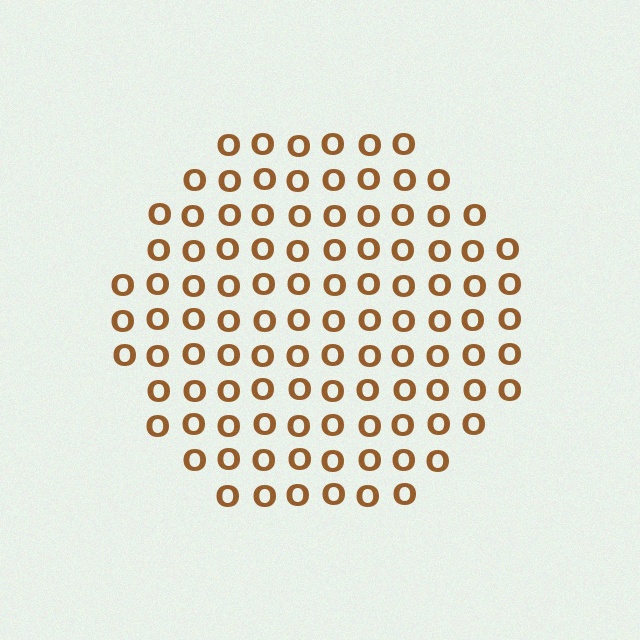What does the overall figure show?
The overall figure shows a circle.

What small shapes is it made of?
It is made of small letter O's.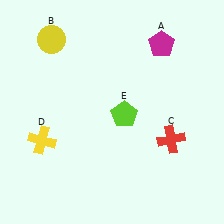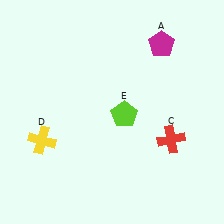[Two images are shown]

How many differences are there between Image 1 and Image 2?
There is 1 difference between the two images.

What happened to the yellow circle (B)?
The yellow circle (B) was removed in Image 2. It was in the top-left area of Image 1.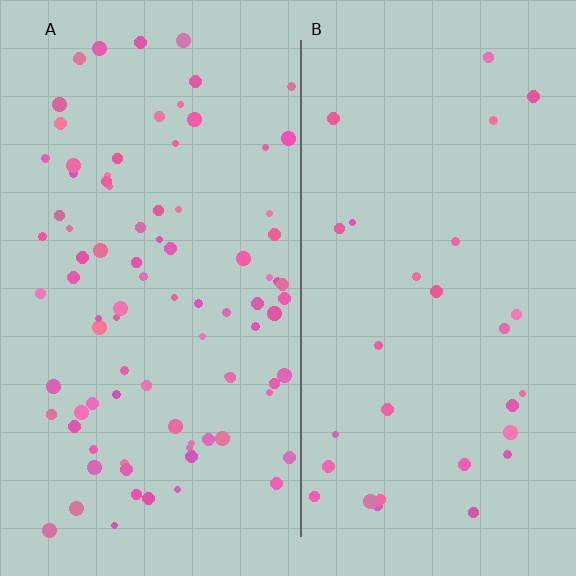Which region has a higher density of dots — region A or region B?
A (the left).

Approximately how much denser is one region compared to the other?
Approximately 3.0× — region A over region B.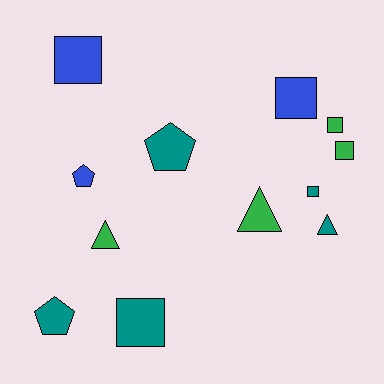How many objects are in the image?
There are 12 objects.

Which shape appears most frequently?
Square, with 6 objects.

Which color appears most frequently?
Teal, with 5 objects.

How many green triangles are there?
There are 2 green triangles.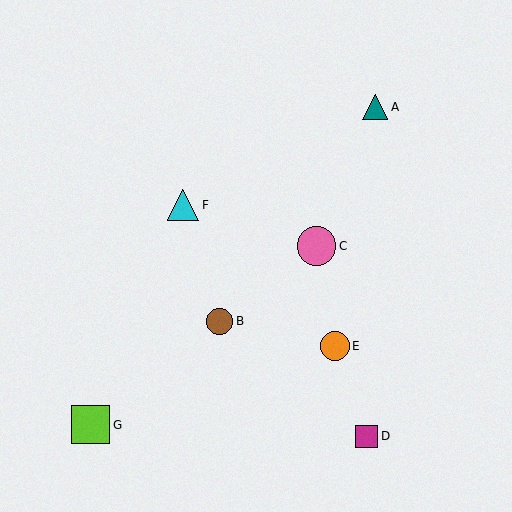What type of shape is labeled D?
Shape D is a magenta square.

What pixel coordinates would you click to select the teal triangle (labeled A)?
Click at (375, 107) to select the teal triangle A.